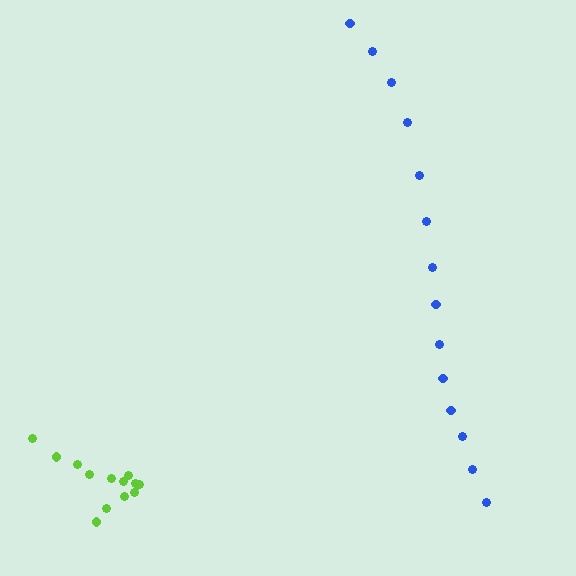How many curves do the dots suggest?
There are 2 distinct paths.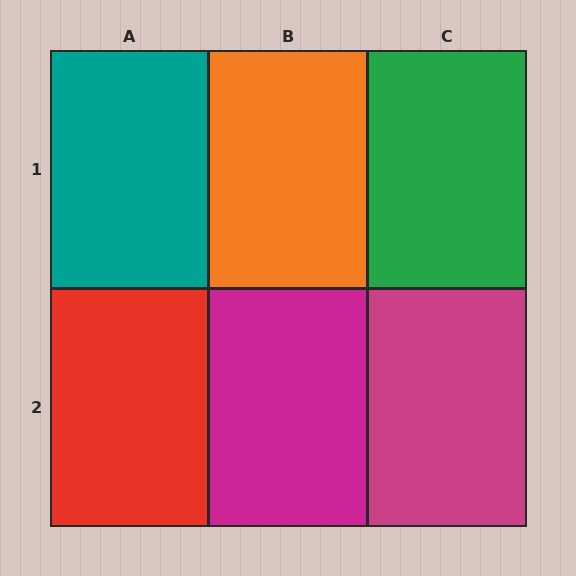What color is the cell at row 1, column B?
Orange.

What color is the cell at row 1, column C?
Green.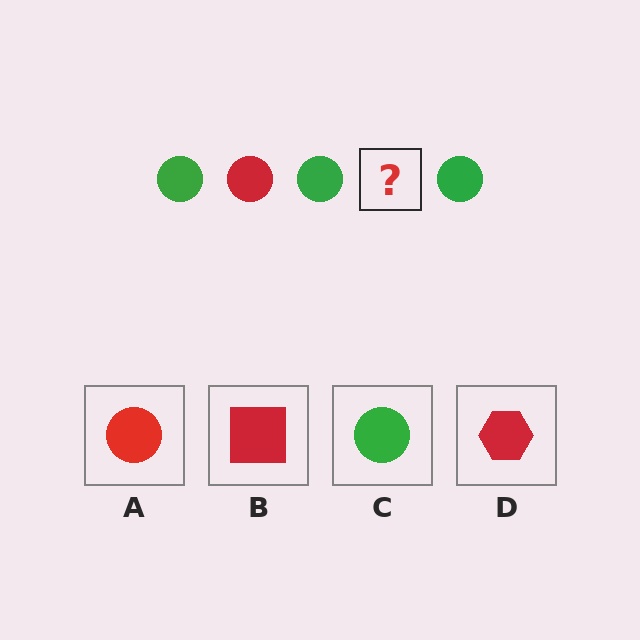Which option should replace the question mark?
Option A.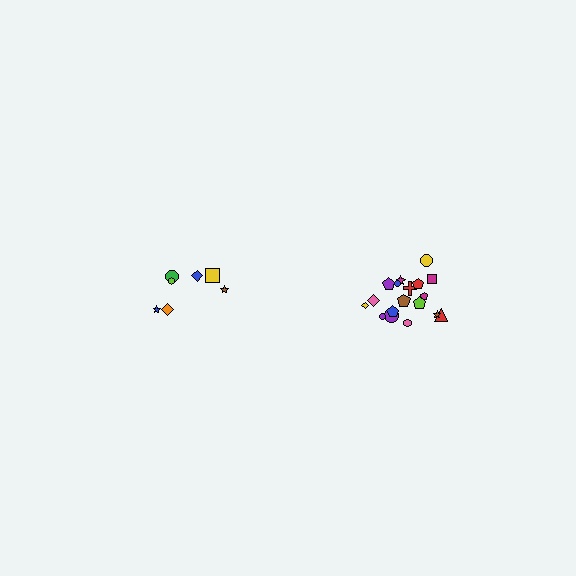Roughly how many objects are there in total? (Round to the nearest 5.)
Roughly 25 objects in total.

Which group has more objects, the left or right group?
The right group.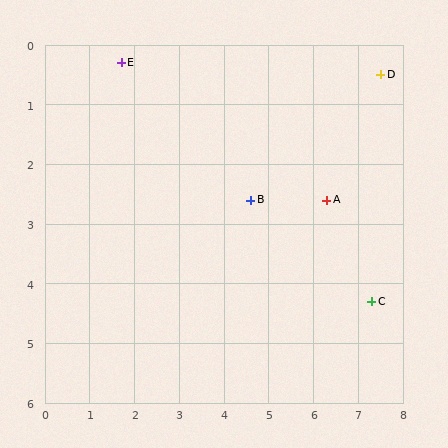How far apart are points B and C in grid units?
Points B and C are about 3.2 grid units apart.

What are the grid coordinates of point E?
Point E is at approximately (1.7, 0.3).